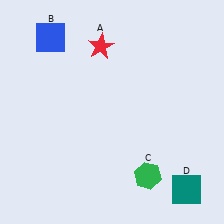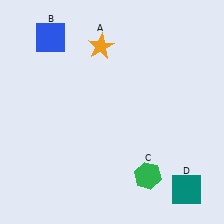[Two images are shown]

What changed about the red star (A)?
In Image 1, A is red. In Image 2, it changed to orange.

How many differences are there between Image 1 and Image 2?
There is 1 difference between the two images.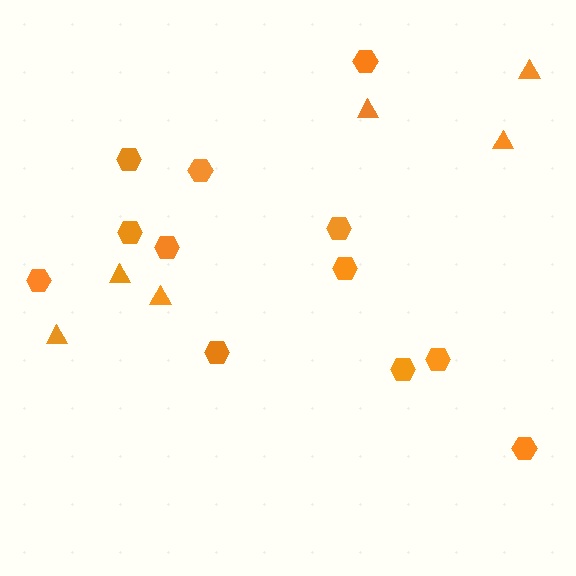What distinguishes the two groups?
There are 2 groups: one group of hexagons (12) and one group of triangles (6).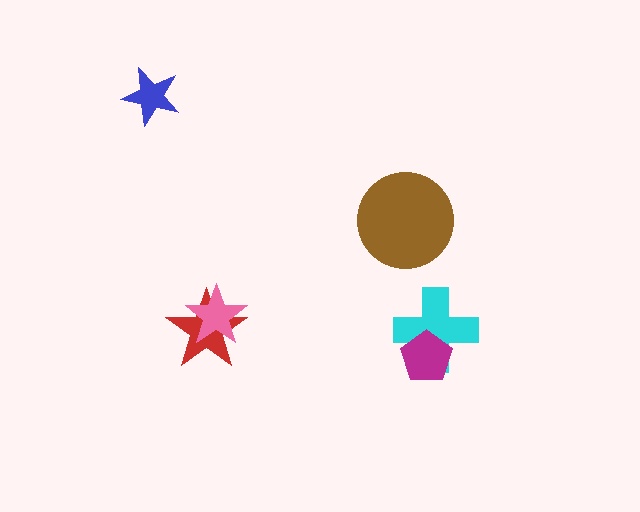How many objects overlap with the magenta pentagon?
1 object overlaps with the magenta pentagon.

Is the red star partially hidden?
Yes, it is partially covered by another shape.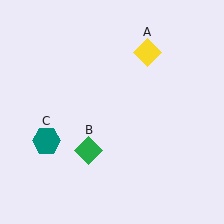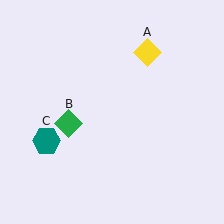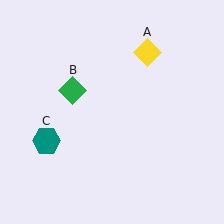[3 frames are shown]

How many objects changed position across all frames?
1 object changed position: green diamond (object B).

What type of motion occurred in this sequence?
The green diamond (object B) rotated clockwise around the center of the scene.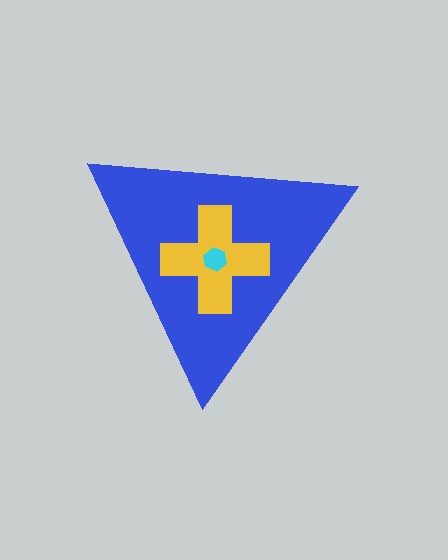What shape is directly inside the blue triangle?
The yellow cross.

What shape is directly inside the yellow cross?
The cyan hexagon.